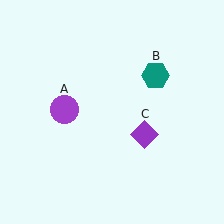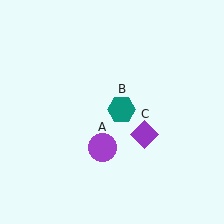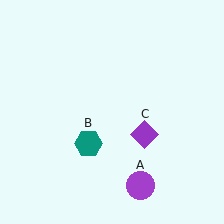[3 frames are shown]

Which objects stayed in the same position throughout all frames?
Purple diamond (object C) remained stationary.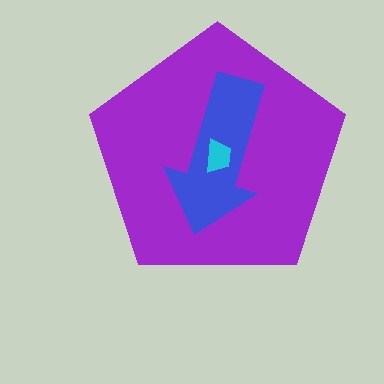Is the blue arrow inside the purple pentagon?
Yes.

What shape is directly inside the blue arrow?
The cyan trapezoid.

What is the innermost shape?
The cyan trapezoid.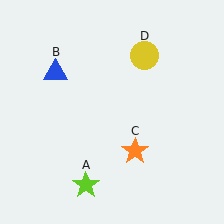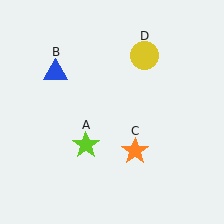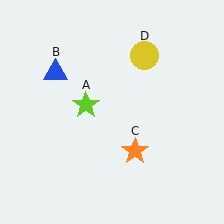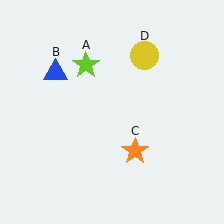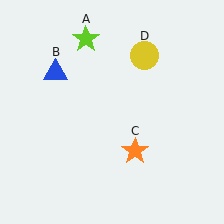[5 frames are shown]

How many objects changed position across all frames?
1 object changed position: lime star (object A).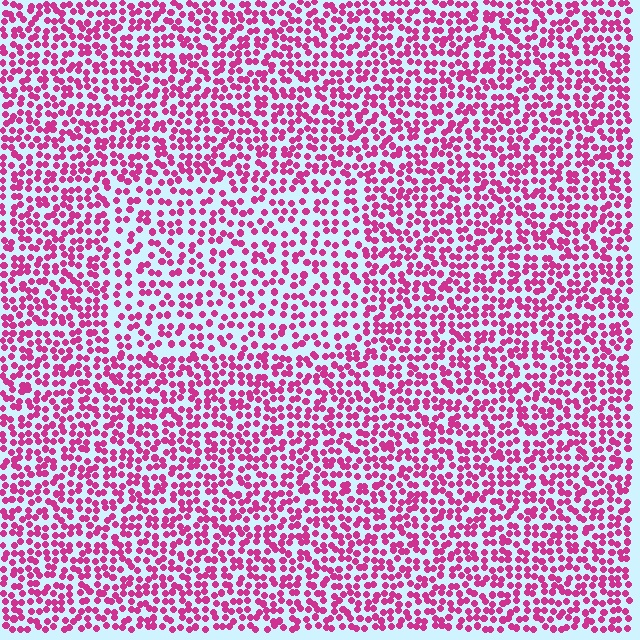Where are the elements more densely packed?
The elements are more densely packed outside the rectangle boundary.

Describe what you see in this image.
The image contains small magenta elements arranged at two different densities. A rectangle-shaped region is visible where the elements are less densely packed than the surrounding area.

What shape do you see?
I see a rectangle.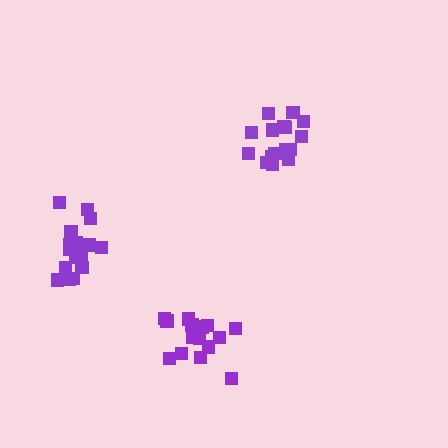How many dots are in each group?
Group 1: 18 dots, Group 2: 16 dots, Group 3: 16 dots (50 total).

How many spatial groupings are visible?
There are 3 spatial groupings.